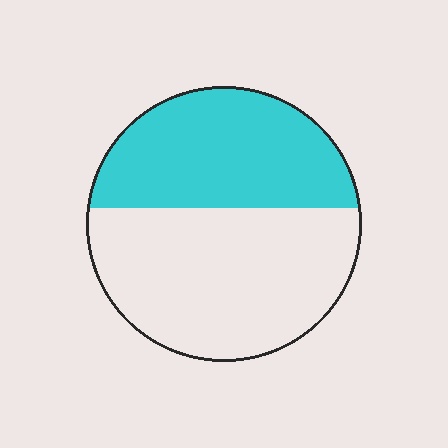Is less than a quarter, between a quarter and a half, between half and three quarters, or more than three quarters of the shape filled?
Between a quarter and a half.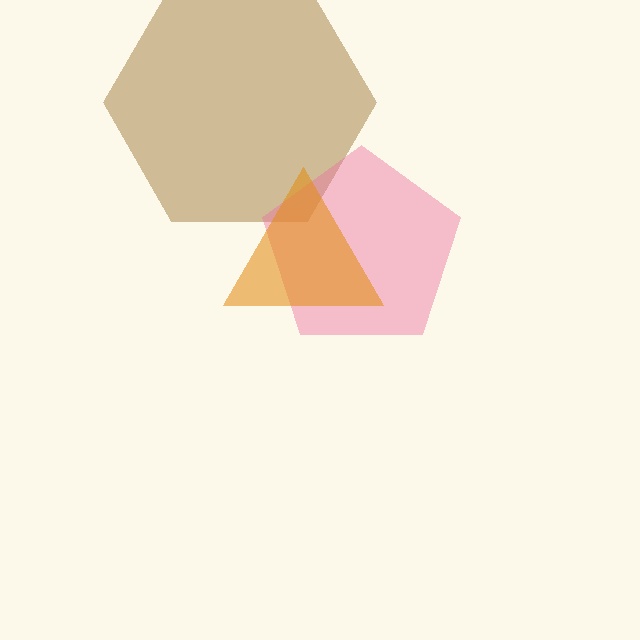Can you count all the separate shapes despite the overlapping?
Yes, there are 3 separate shapes.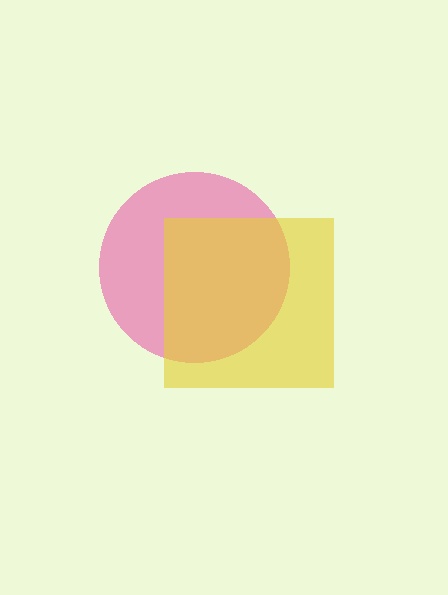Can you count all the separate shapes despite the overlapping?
Yes, there are 2 separate shapes.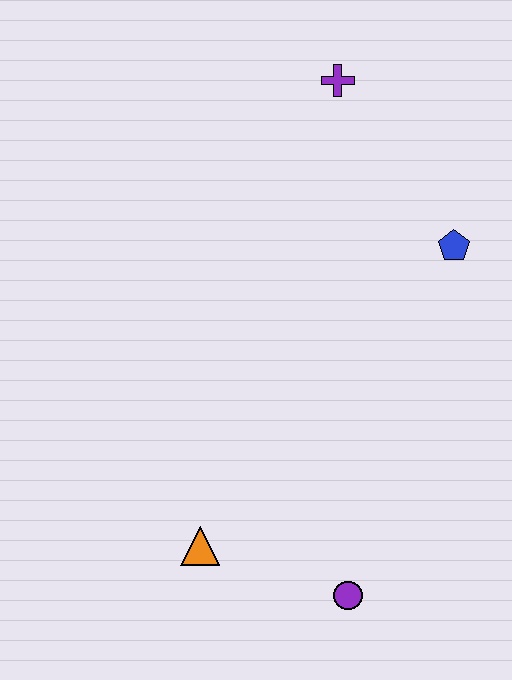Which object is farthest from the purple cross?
The purple circle is farthest from the purple cross.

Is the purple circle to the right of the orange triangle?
Yes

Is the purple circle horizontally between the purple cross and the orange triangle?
No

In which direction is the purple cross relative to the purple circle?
The purple cross is above the purple circle.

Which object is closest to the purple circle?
The orange triangle is closest to the purple circle.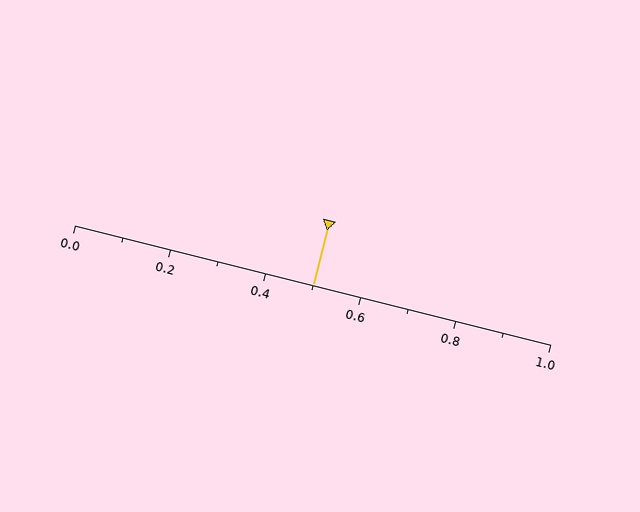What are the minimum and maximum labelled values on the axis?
The axis runs from 0.0 to 1.0.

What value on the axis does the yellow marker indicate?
The marker indicates approximately 0.5.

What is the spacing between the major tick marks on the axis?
The major ticks are spaced 0.2 apart.